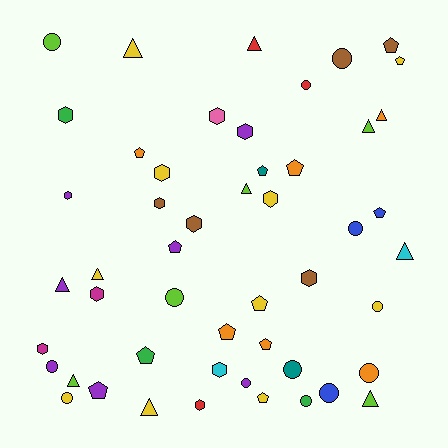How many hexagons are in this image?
There are 13 hexagons.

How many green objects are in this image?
There are 3 green objects.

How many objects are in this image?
There are 50 objects.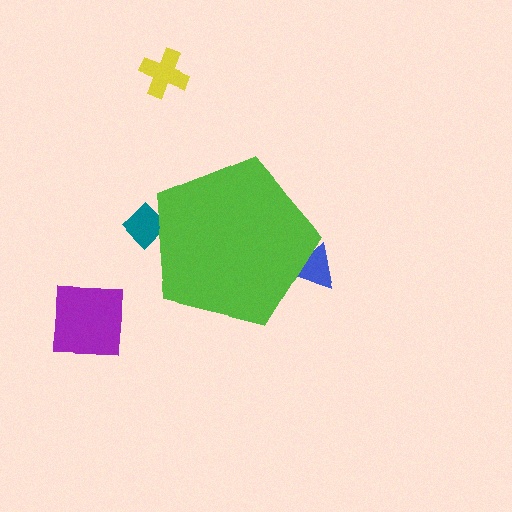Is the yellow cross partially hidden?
No, the yellow cross is fully visible.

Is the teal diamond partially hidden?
Yes, the teal diamond is partially hidden behind the lime pentagon.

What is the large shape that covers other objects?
A lime pentagon.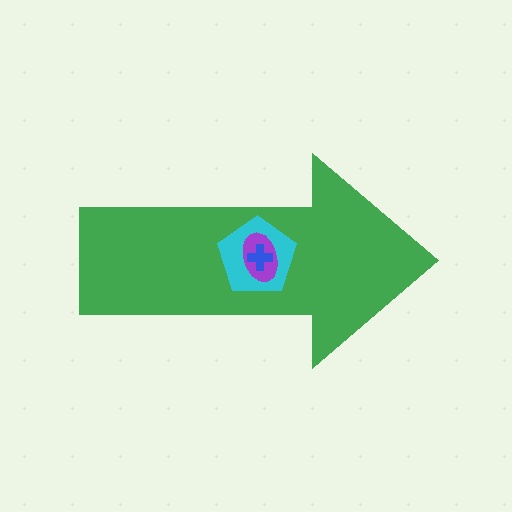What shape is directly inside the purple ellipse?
The blue cross.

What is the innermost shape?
The blue cross.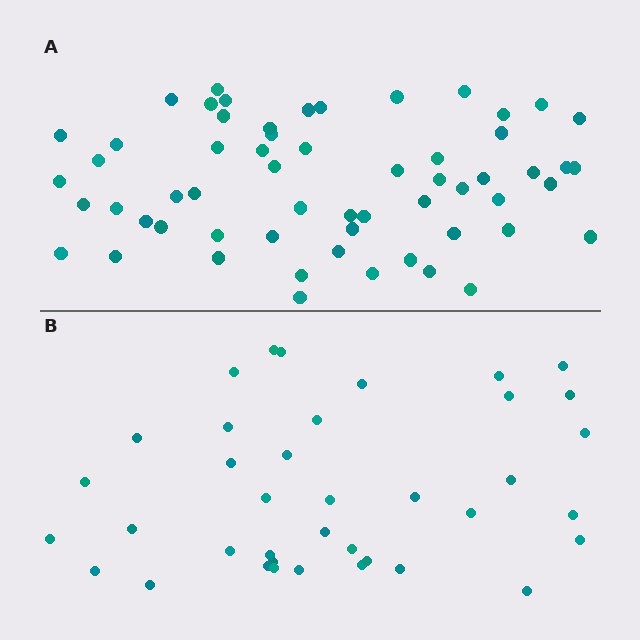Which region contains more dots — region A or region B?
Region A (the top region) has more dots.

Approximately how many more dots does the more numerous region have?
Region A has approximately 20 more dots than region B.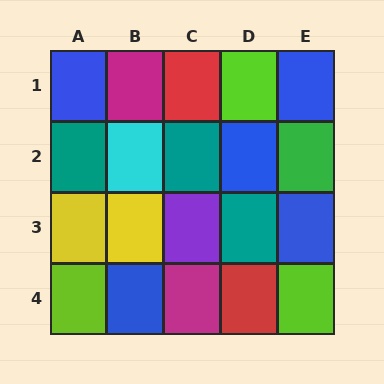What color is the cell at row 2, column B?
Cyan.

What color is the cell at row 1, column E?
Blue.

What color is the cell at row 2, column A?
Teal.